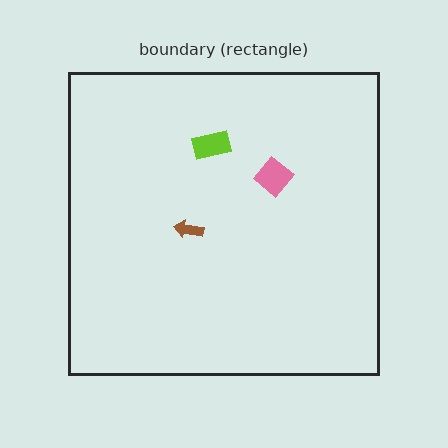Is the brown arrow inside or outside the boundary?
Inside.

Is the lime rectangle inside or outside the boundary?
Inside.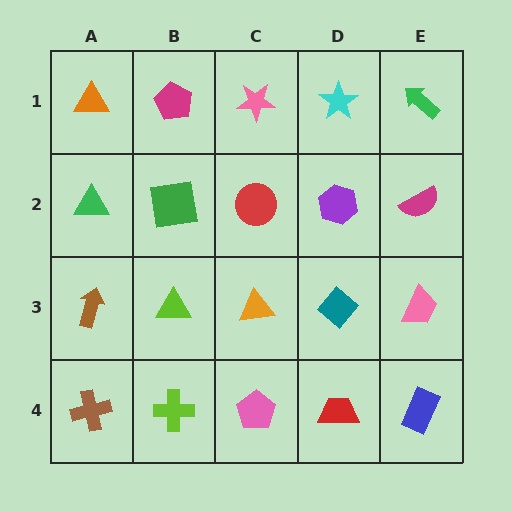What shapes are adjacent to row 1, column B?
A green square (row 2, column B), an orange triangle (row 1, column A), a pink star (row 1, column C).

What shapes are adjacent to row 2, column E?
A green arrow (row 1, column E), a pink trapezoid (row 3, column E), a purple hexagon (row 2, column D).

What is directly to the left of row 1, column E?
A cyan star.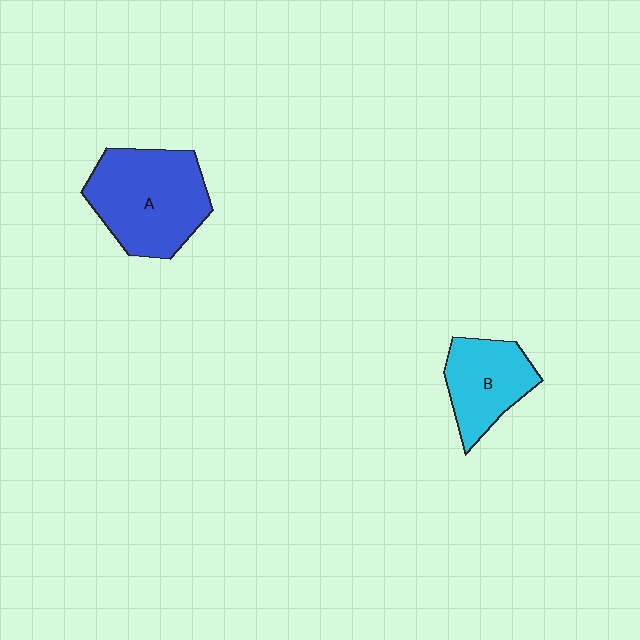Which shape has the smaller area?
Shape B (cyan).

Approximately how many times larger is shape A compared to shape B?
Approximately 1.6 times.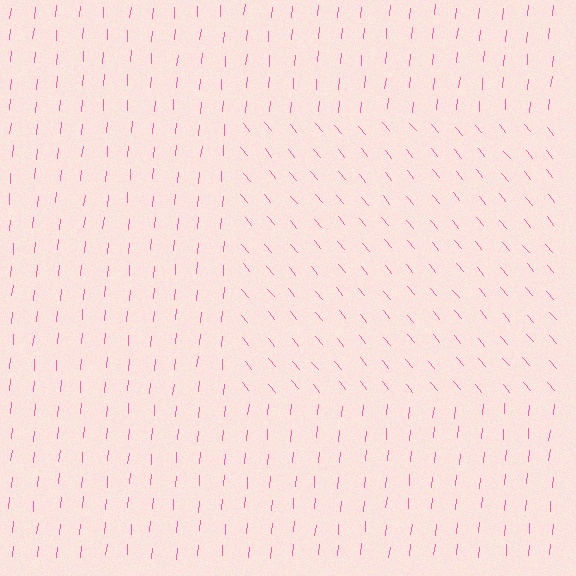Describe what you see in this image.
The image is filled with small pink line segments. A rectangle region in the image has lines oriented differently from the surrounding lines, creating a visible texture boundary.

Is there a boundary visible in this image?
Yes, there is a texture boundary formed by a change in line orientation.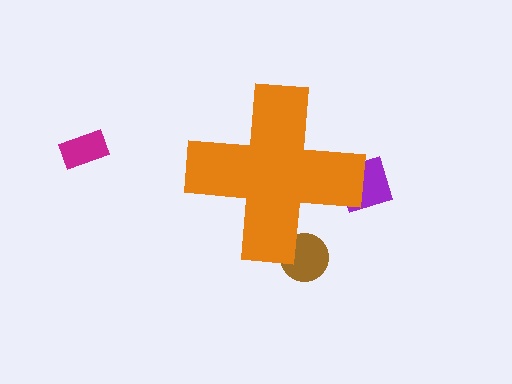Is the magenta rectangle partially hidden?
No, the magenta rectangle is fully visible.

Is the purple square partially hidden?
Yes, the purple square is partially hidden behind the orange cross.